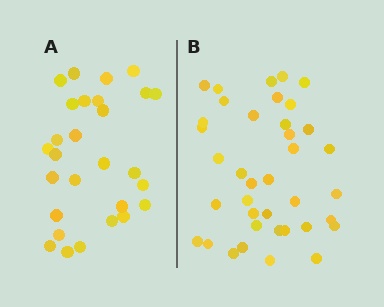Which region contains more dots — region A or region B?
Region B (the right region) has more dots.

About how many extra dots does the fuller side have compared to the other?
Region B has roughly 10 or so more dots than region A.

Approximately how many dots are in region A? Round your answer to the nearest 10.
About 30 dots. (The exact count is 28, which rounds to 30.)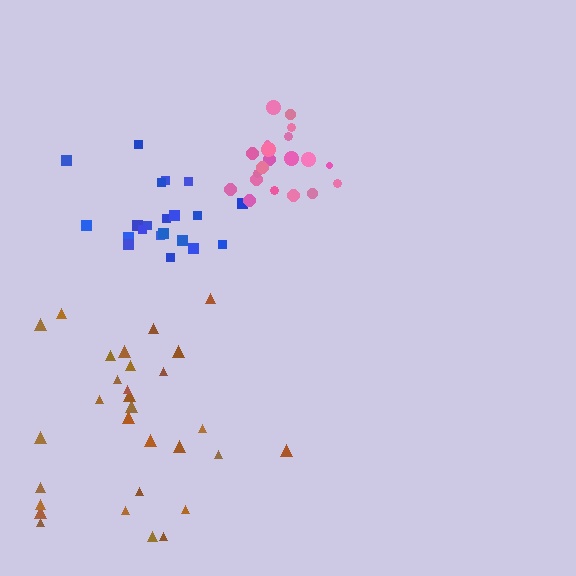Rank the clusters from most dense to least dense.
pink, blue, brown.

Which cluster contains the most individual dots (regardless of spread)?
Brown (30).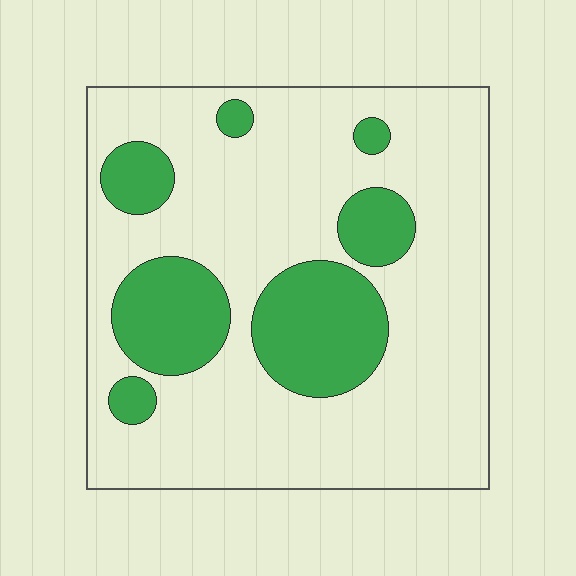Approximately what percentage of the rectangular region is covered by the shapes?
Approximately 25%.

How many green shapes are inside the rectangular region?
7.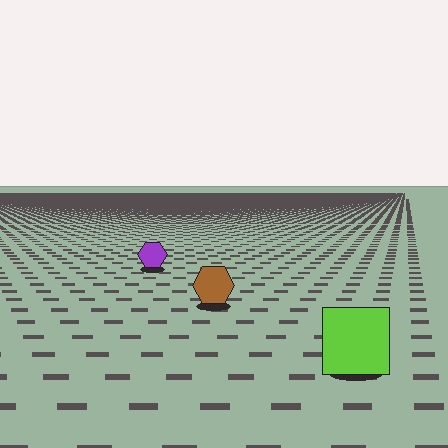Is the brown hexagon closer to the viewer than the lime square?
No. The lime square is closer — you can tell from the texture gradient: the ground texture is coarser near it.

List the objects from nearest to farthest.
From nearest to farthest: the lime square, the brown hexagon, the purple hexagon.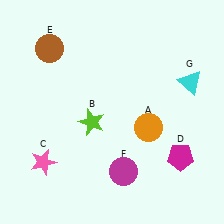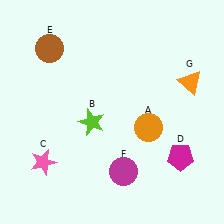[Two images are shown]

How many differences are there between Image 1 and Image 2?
There is 1 difference between the two images.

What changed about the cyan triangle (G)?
In Image 1, G is cyan. In Image 2, it changed to orange.